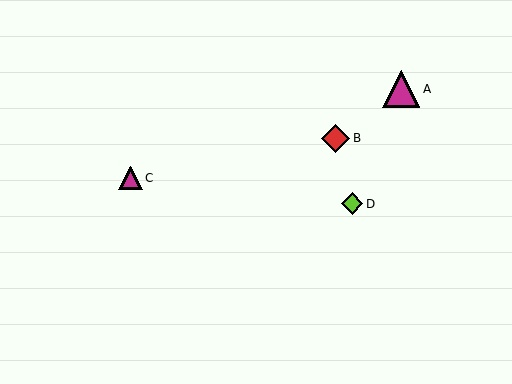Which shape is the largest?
The magenta triangle (labeled A) is the largest.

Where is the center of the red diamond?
The center of the red diamond is at (336, 138).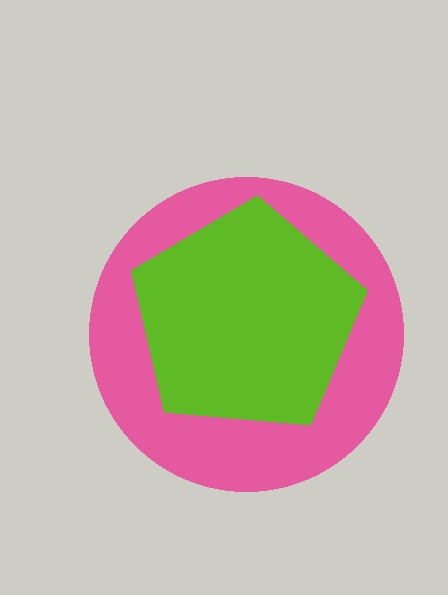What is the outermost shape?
The pink circle.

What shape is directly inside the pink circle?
The lime pentagon.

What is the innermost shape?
The lime pentagon.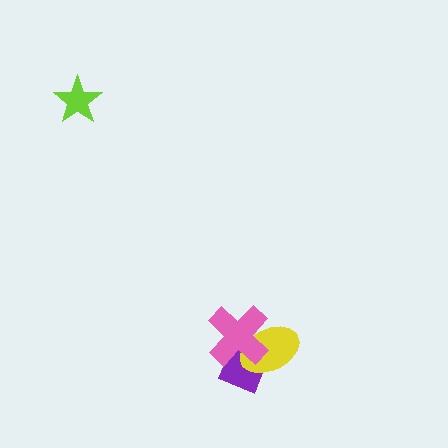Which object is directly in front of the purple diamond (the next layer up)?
The yellow ellipse is directly in front of the purple diamond.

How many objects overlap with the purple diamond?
2 objects overlap with the purple diamond.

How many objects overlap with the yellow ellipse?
2 objects overlap with the yellow ellipse.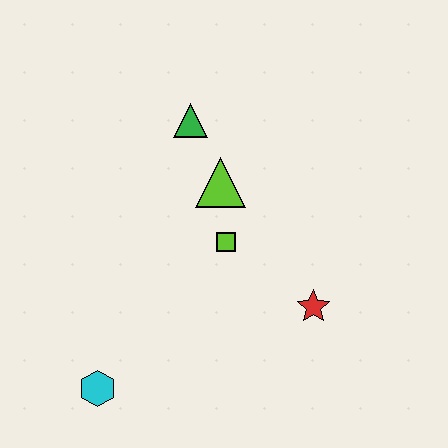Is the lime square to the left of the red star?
Yes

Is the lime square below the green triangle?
Yes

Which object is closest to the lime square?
The lime triangle is closest to the lime square.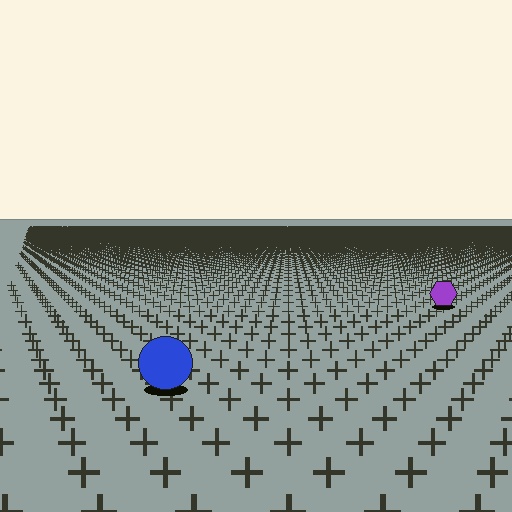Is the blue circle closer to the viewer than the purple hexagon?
Yes. The blue circle is closer — you can tell from the texture gradient: the ground texture is coarser near it.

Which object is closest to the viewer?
The blue circle is closest. The texture marks near it are larger and more spread out.